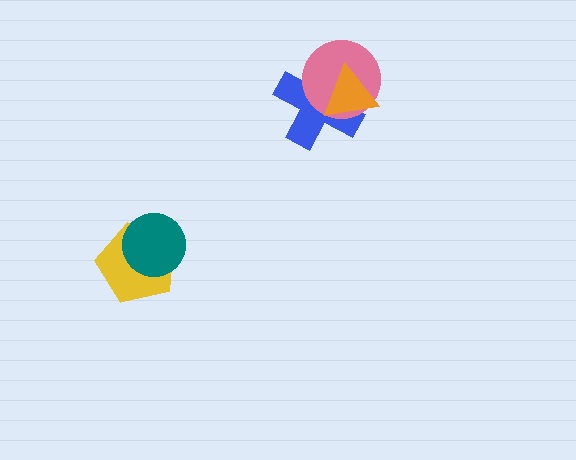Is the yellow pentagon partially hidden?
Yes, it is partially covered by another shape.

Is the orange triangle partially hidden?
No, no other shape covers it.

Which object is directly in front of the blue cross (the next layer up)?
The pink circle is directly in front of the blue cross.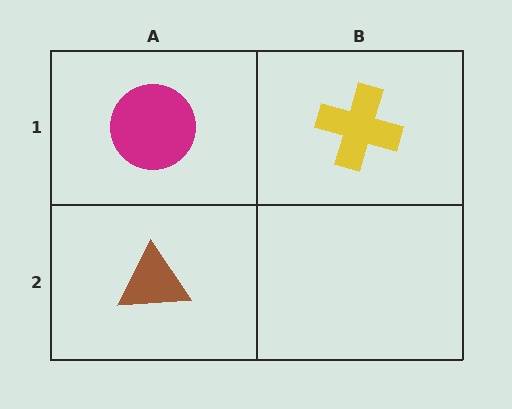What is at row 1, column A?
A magenta circle.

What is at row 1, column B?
A yellow cross.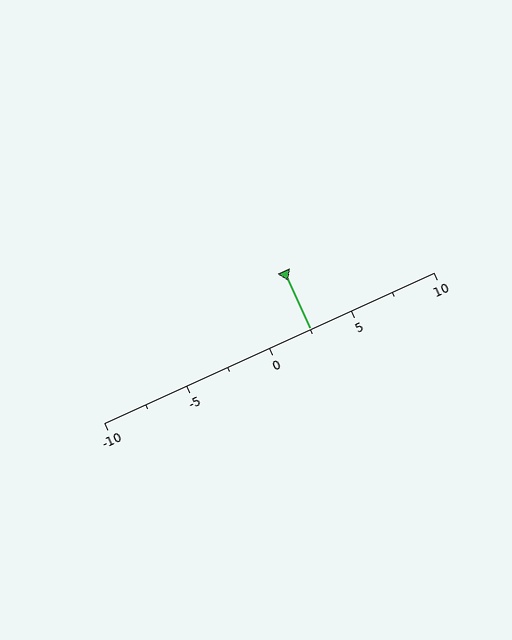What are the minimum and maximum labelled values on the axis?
The axis runs from -10 to 10.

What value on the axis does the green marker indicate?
The marker indicates approximately 2.5.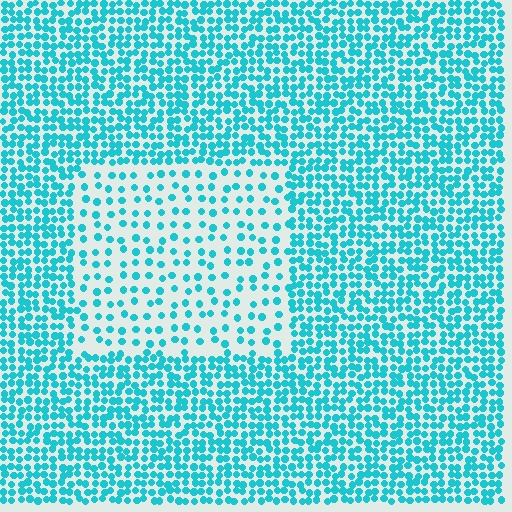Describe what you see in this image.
The image contains small cyan elements arranged at two different densities. A rectangle-shaped region is visible where the elements are less densely packed than the surrounding area.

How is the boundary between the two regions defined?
The boundary is defined by a change in element density (approximately 2.4x ratio). All elements are the same color, size, and shape.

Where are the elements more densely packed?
The elements are more densely packed outside the rectangle boundary.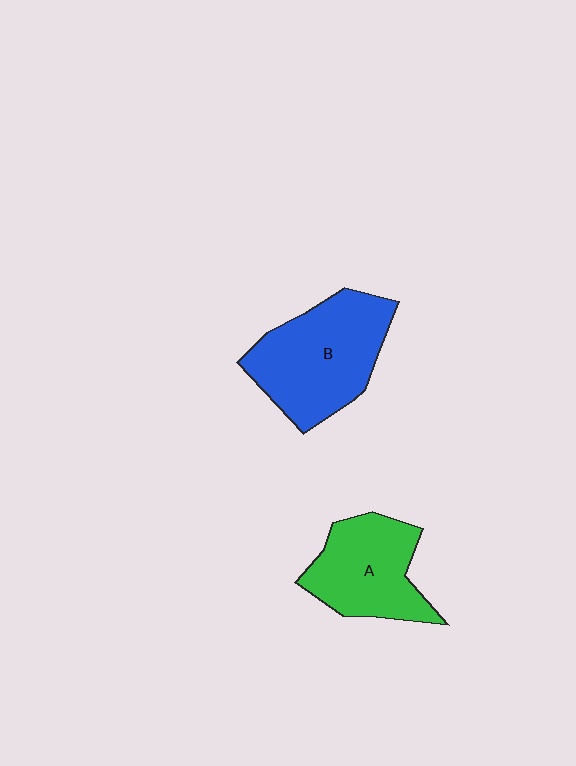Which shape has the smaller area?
Shape A (green).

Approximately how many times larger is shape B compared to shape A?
Approximately 1.3 times.